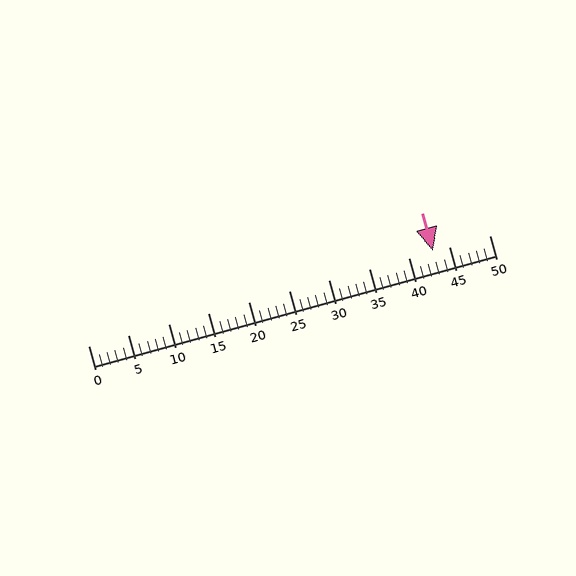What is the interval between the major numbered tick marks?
The major tick marks are spaced 5 units apart.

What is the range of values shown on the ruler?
The ruler shows values from 0 to 50.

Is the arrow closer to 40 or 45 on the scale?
The arrow is closer to 45.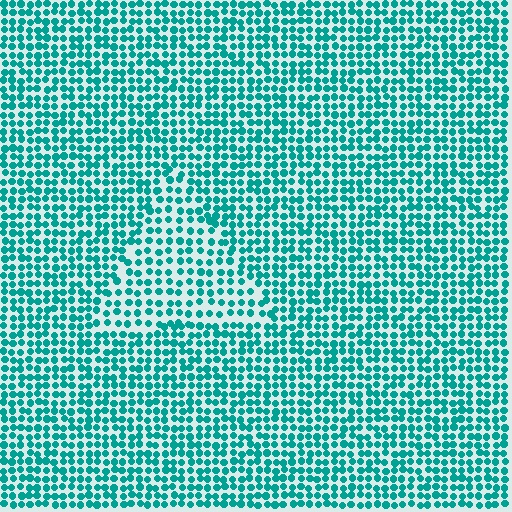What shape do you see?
I see a triangle.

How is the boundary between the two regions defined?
The boundary is defined by a change in element density (approximately 1.5x ratio). All elements are the same color, size, and shape.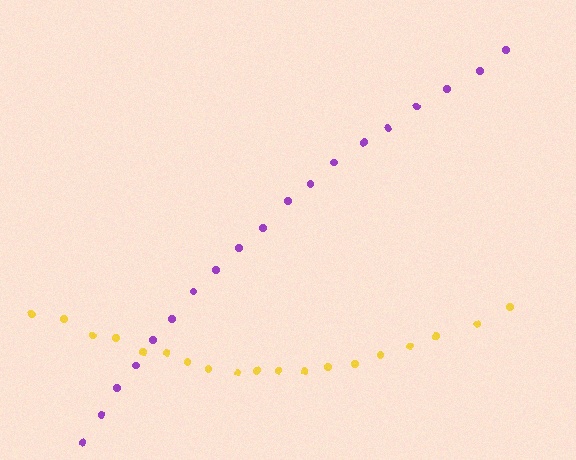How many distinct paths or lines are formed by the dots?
There are 2 distinct paths.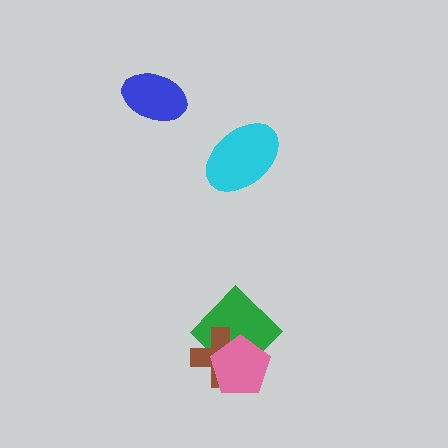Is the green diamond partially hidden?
Yes, it is partially covered by another shape.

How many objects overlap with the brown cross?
2 objects overlap with the brown cross.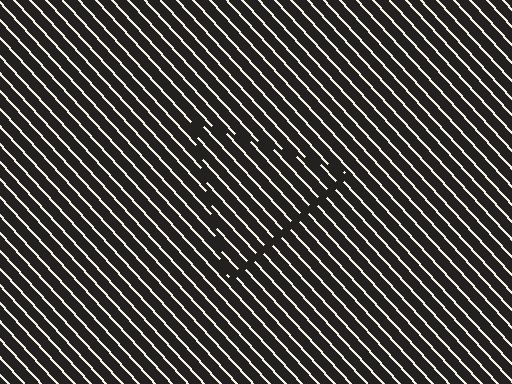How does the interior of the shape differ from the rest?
The interior of the shape contains the same grating, shifted by half a period — the contour is defined by the phase discontinuity where line-ends from the inner and outer gratings abut.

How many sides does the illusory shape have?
3 sides — the line-ends trace a triangle.